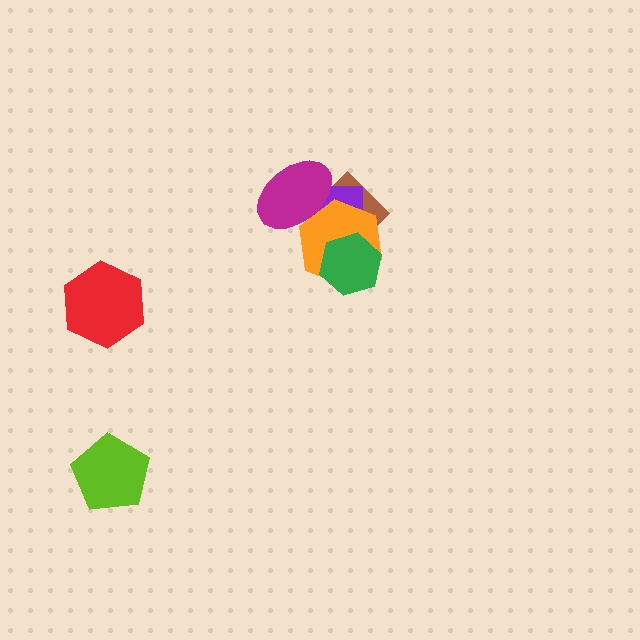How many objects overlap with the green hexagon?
2 objects overlap with the green hexagon.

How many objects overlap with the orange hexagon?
4 objects overlap with the orange hexagon.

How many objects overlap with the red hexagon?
0 objects overlap with the red hexagon.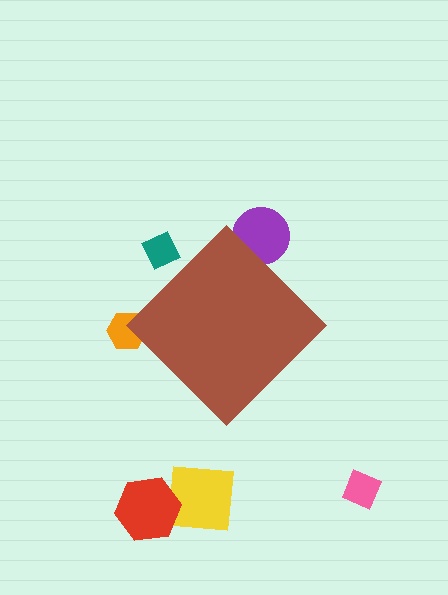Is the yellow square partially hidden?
No, the yellow square is fully visible.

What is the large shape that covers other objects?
A brown diamond.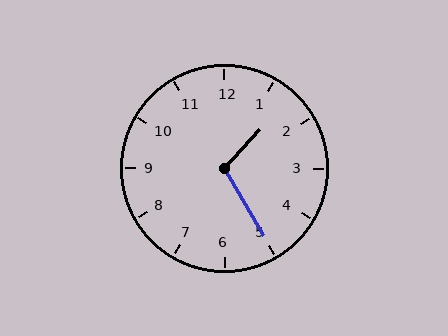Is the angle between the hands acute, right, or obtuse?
It is obtuse.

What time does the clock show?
1:25.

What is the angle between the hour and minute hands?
Approximately 108 degrees.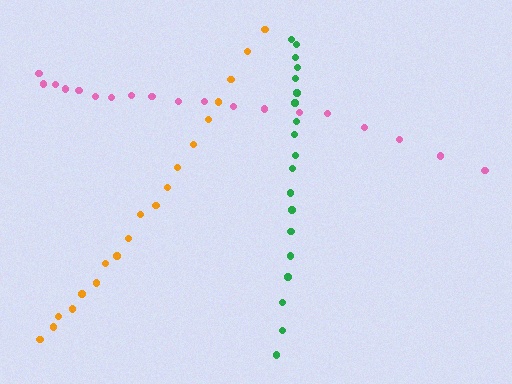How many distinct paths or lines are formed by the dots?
There are 3 distinct paths.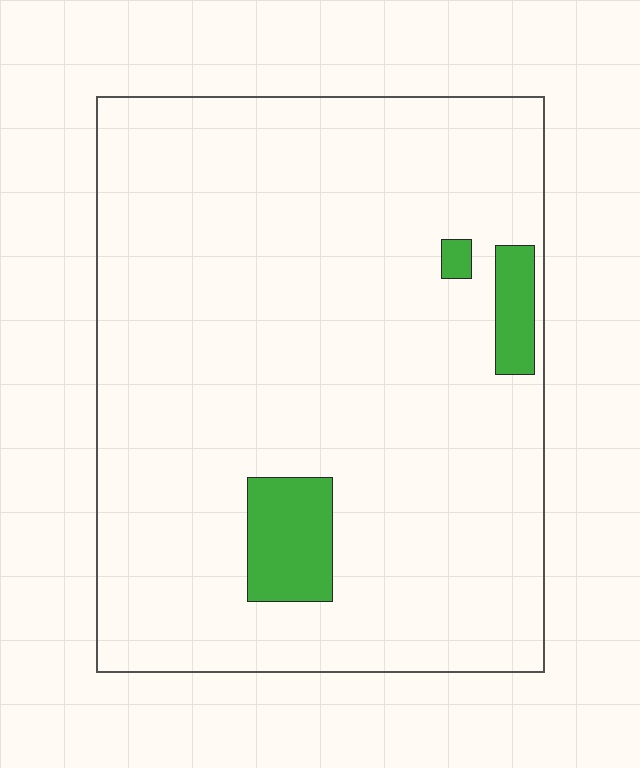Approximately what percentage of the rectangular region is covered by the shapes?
Approximately 5%.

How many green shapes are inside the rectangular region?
3.